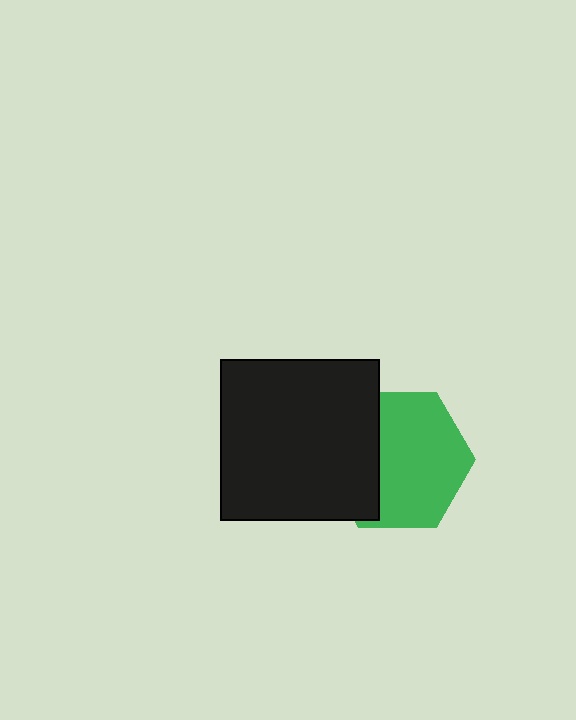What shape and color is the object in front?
The object in front is a black rectangle.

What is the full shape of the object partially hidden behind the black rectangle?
The partially hidden object is a green hexagon.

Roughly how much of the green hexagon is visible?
Most of it is visible (roughly 66%).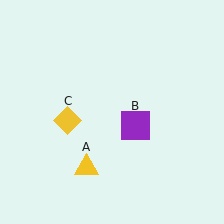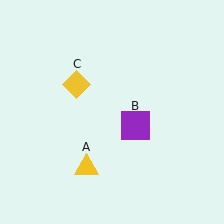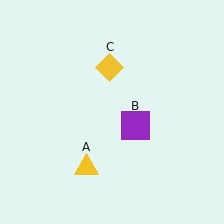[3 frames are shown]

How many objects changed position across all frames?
1 object changed position: yellow diamond (object C).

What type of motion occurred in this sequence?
The yellow diamond (object C) rotated clockwise around the center of the scene.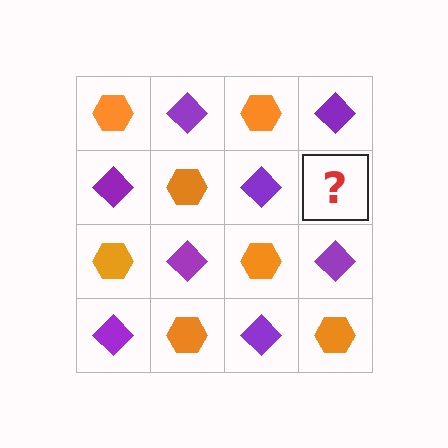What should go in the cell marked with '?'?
The missing cell should contain an orange hexagon.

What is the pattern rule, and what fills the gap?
The rule is that it alternates orange hexagon and purple diamond in a checkerboard pattern. The gap should be filled with an orange hexagon.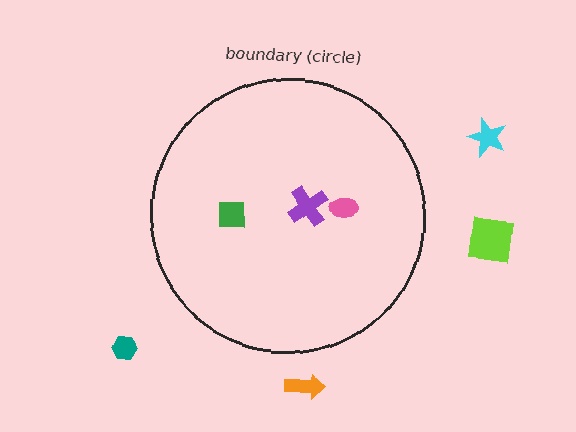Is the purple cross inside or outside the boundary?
Inside.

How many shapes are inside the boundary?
3 inside, 4 outside.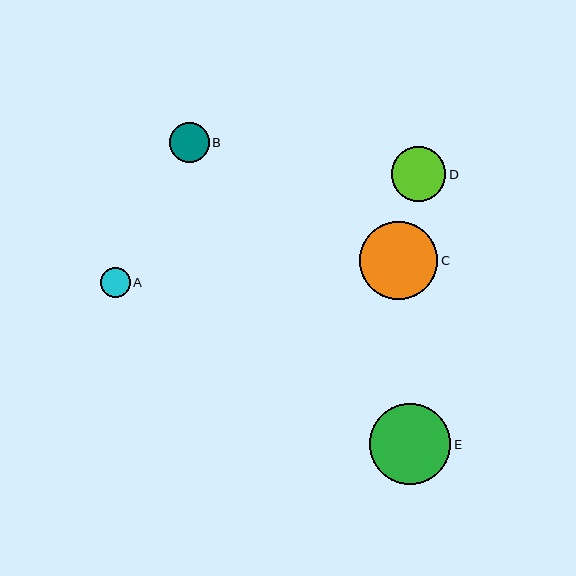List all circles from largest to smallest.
From largest to smallest: E, C, D, B, A.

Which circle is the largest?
Circle E is the largest with a size of approximately 81 pixels.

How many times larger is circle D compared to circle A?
Circle D is approximately 1.8 times the size of circle A.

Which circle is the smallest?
Circle A is the smallest with a size of approximately 30 pixels.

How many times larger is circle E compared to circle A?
Circle E is approximately 2.7 times the size of circle A.